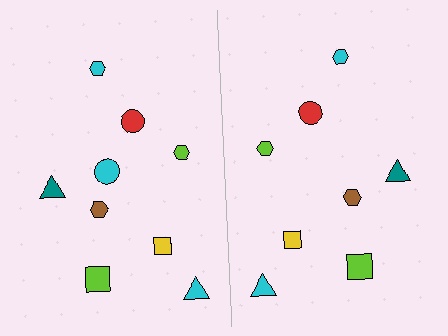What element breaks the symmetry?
A cyan circle is missing from the right side.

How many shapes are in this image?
There are 17 shapes in this image.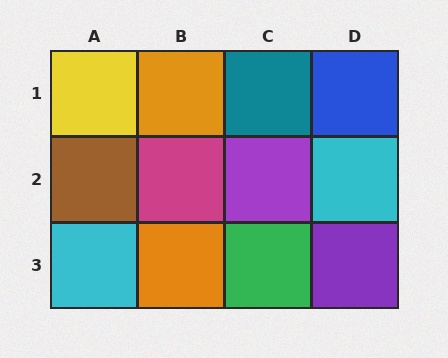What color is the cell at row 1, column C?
Teal.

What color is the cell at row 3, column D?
Purple.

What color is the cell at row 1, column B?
Orange.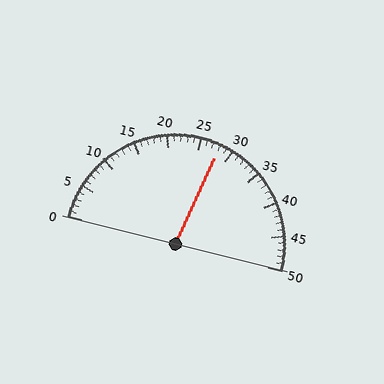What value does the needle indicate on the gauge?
The needle indicates approximately 28.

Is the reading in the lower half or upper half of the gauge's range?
The reading is in the upper half of the range (0 to 50).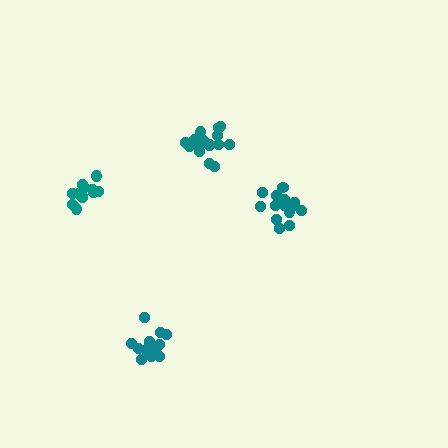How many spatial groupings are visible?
There are 4 spatial groupings.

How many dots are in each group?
Group 1: 12 dots, Group 2: 16 dots, Group 3: 14 dots, Group 4: 14 dots (56 total).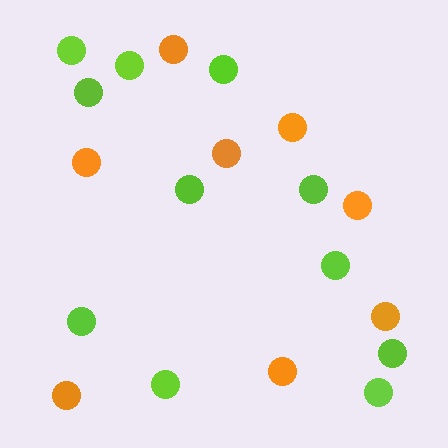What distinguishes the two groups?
There are 2 groups: one group of orange circles (8) and one group of lime circles (11).